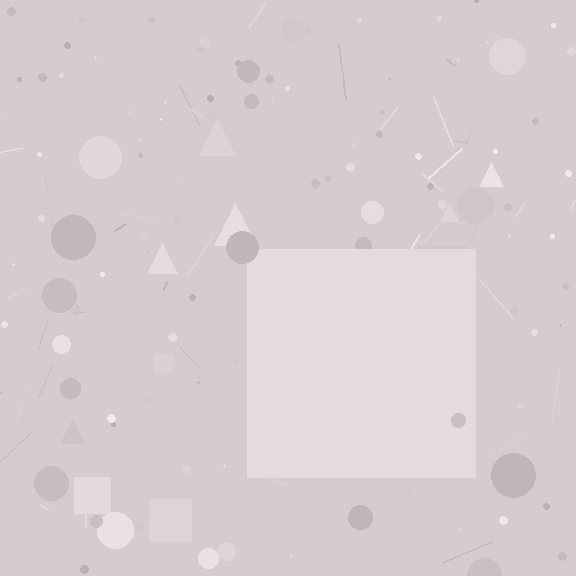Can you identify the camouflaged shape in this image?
The camouflaged shape is a square.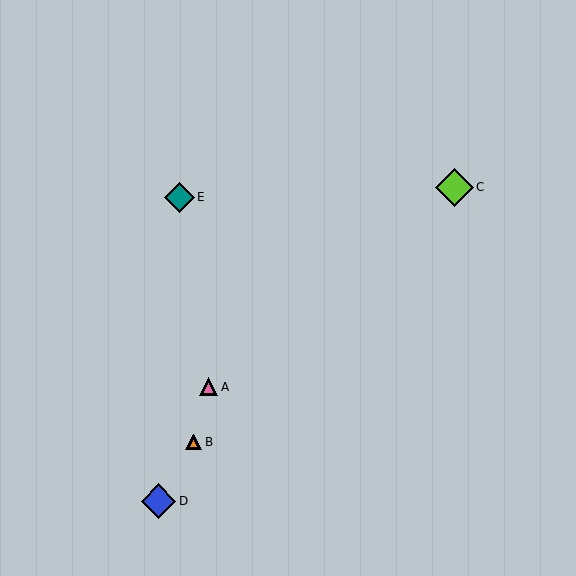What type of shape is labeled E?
Shape E is a teal diamond.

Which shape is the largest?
The lime diamond (labeled C) is the largest.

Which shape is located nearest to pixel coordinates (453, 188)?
The lime diamond (labeled C) at (454, 187) is nearest to that location.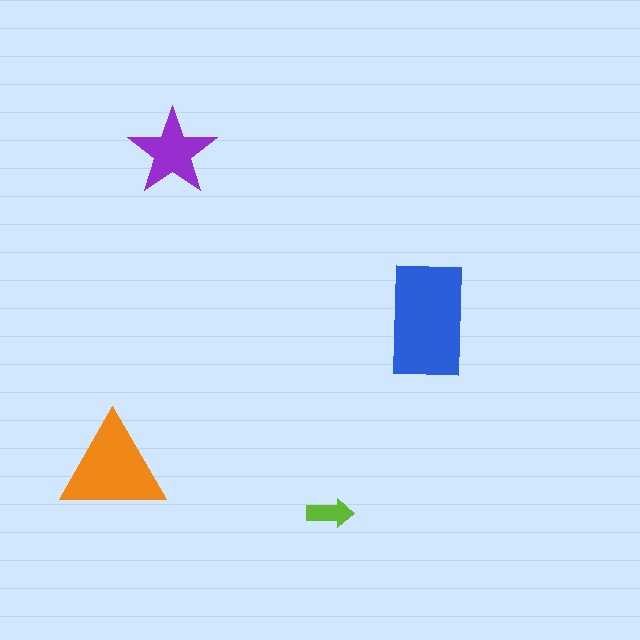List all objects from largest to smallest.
The blue rectangle, the orange triangle, the purple star, the lime arrow.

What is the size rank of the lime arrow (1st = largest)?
4th.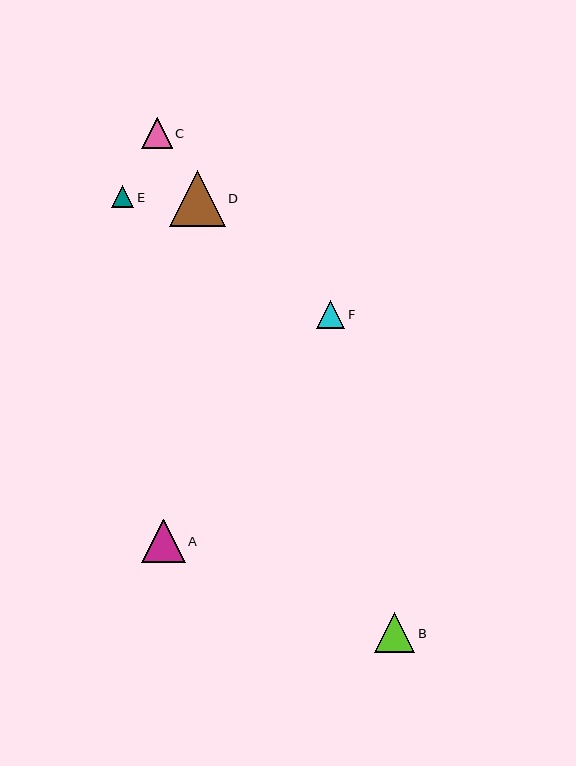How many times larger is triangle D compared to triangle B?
Triangle D is approximately 1.4 times the size of triangle B.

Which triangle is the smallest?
Triangle E is the smallest with a size of approximately 22 pixels.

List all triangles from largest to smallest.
From largest to smallest: D, A, B, C, F, E.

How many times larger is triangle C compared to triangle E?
Triangle C is approximately 1.4 times the size of triangle E.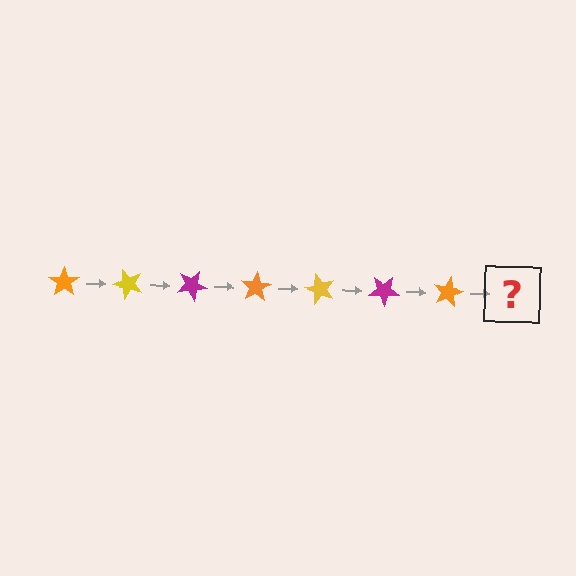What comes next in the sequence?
The next element should be a yellow star, rotated 350 degrees from the start.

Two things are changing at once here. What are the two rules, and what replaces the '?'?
The two rules are that it rotates 50 degrees each step and the color cycles through orange, yellow, and magenta. The '?' should be a yellow star, rotated 350 degrees from the start.